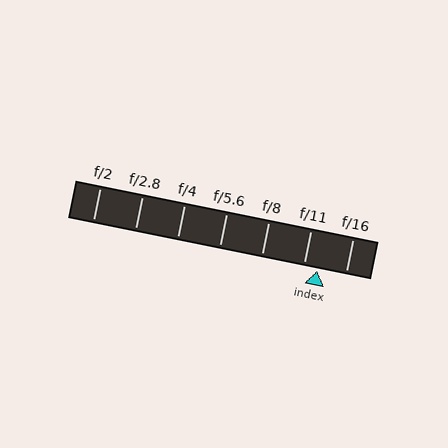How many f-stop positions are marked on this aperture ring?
There are 7 f-stop positions marked.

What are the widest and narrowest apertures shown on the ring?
The widest aperture shown is f/2 and the narrowest is f/16.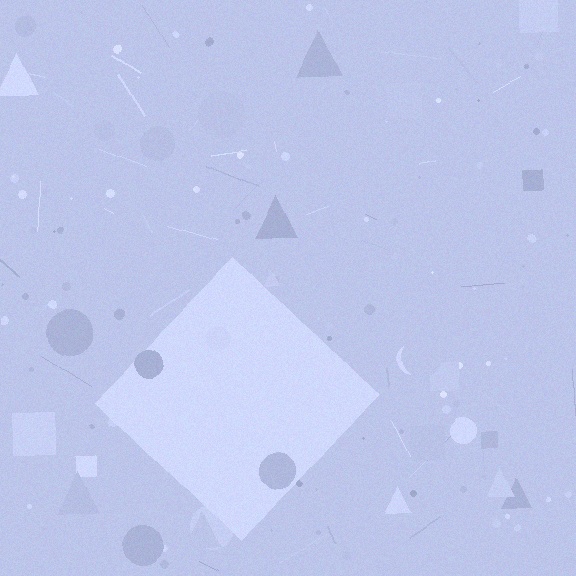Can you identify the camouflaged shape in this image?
The camouflaged shape is a diamond.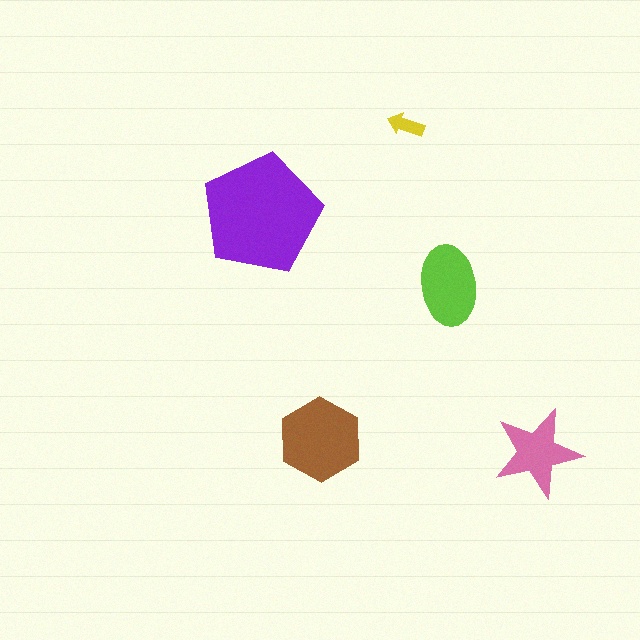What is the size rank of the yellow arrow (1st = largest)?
5th.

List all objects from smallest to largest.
The yellow arrow, the pink star, the lime ellipse, the brown hexagon, the purple pentagon.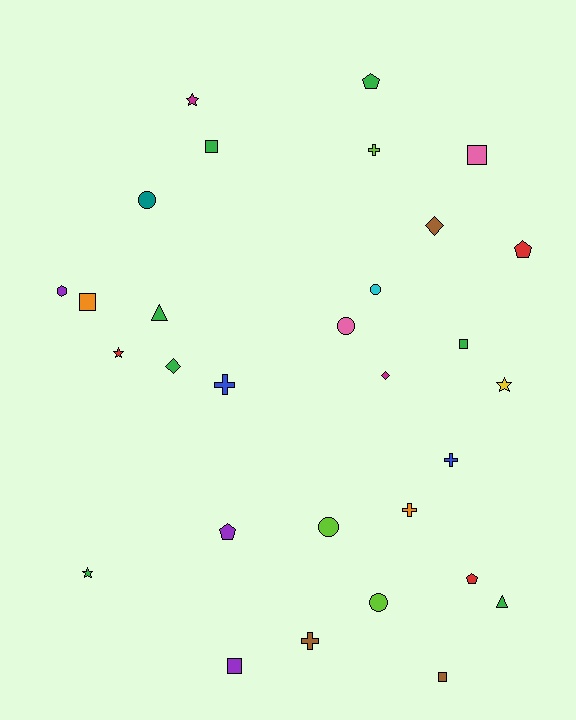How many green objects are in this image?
There are 7 green objects.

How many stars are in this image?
There are 4 stars.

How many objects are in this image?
There are 30 objects.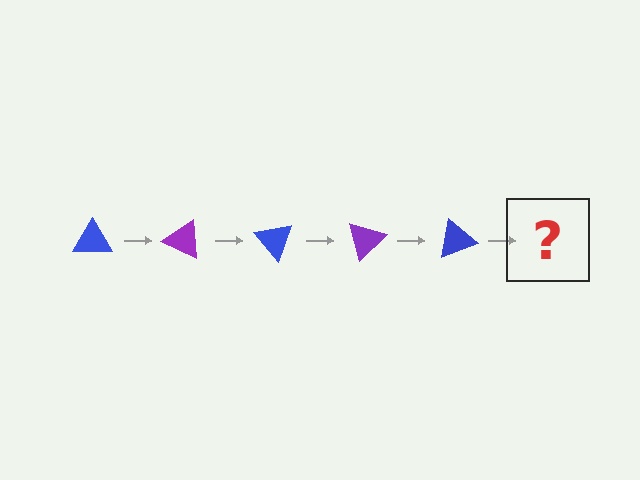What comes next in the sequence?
The next element should be a purple triangle, rotated 125 degrees from the start.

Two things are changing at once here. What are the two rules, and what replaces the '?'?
The two rules are that it rotates 25 degrees each step and the color cycles through blue and purple. The '?' should be a purple triangle, rotated 125 degrees from the start.